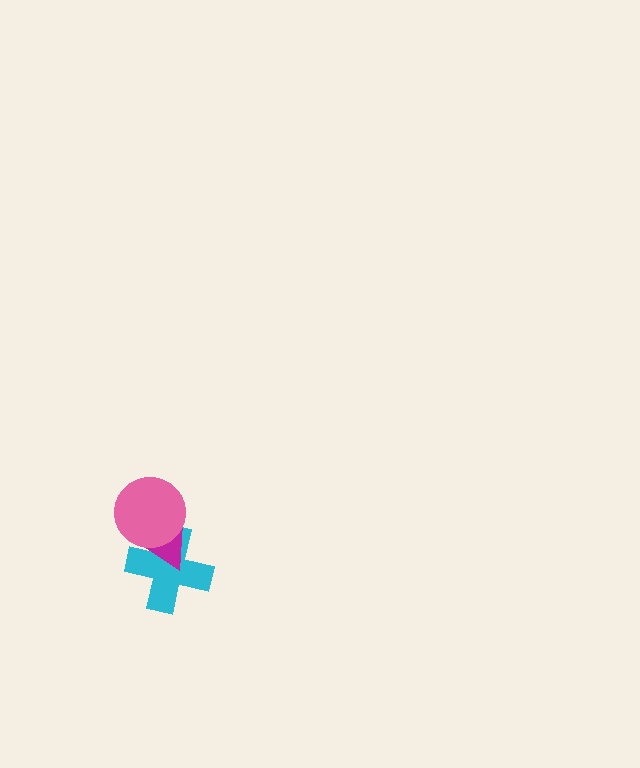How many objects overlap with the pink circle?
2 objects overlap with the pink circle.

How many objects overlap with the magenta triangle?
2 objects overlap with the magenta triangle.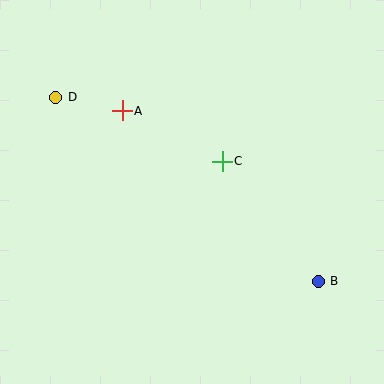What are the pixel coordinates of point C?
Point C is at (222, 161).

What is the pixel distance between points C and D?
The distance between C and D is 178 pixels.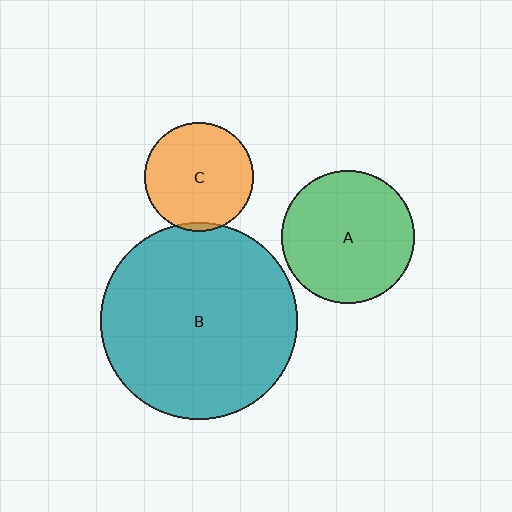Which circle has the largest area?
Circle B (teal).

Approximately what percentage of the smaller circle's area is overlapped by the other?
Approximately 5%.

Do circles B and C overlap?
Yes.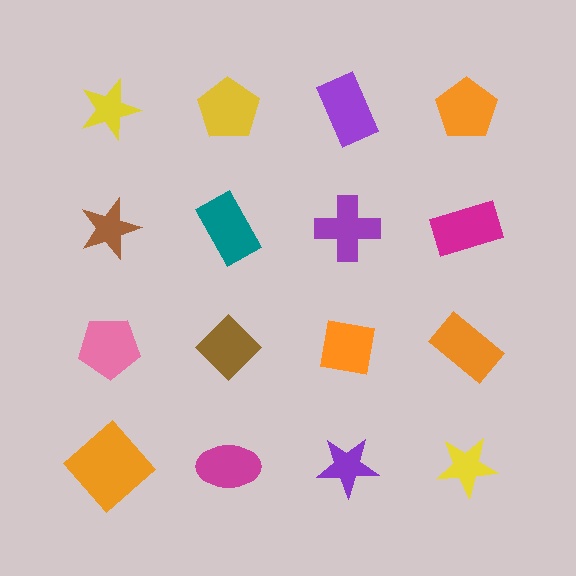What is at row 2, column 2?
A teal rectangle.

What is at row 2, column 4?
A magenta rectangle.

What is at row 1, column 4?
An orange pentagon.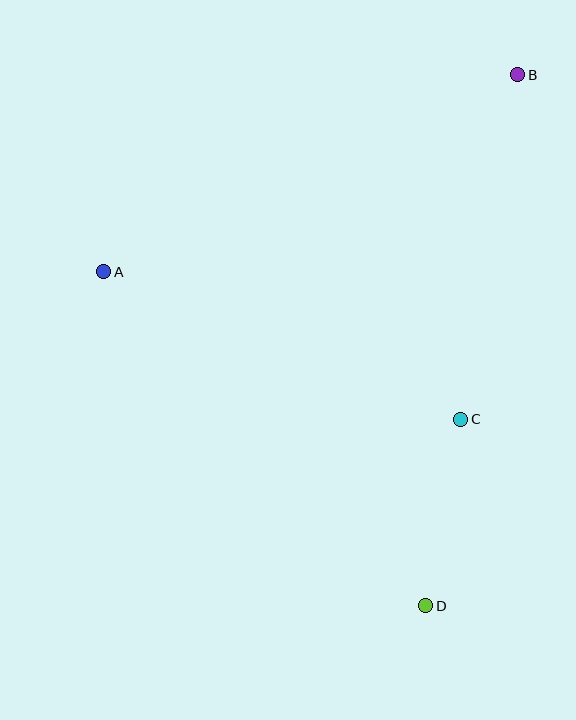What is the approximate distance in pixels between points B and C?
The distance between B and C is approximately 349 pixels.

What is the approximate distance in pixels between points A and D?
The distance between A and D is approximately 464 pixels.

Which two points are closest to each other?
Points C and D are closest to each other.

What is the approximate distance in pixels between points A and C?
The distance between A and C is approximately 386 pixels.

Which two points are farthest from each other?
Points B and D are farthest from each other.